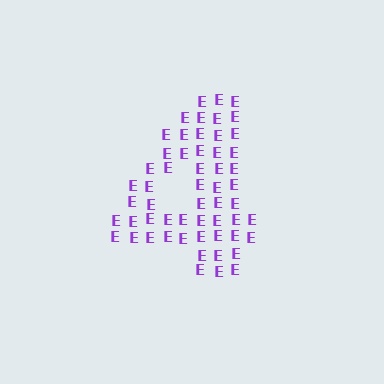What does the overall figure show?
The overall figure shows the digit 4.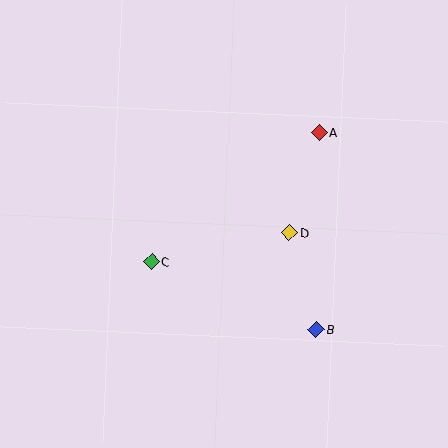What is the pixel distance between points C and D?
The distance between C and D is 141 pixels.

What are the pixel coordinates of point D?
Point D is at (289, 233).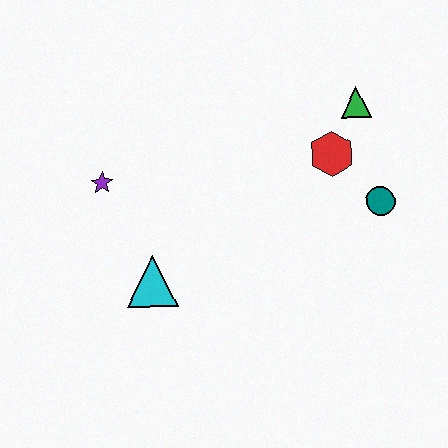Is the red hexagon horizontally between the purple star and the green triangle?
Yes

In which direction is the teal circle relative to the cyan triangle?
The teal circle is to the right of the cyan triangle.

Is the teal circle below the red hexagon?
Yes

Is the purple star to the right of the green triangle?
No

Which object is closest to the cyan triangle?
The purple star is closest to the cyan triangle.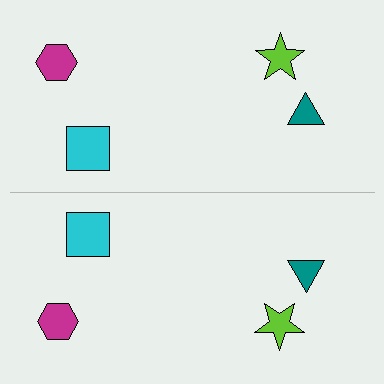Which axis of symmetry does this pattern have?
The pattern has a horizontal axis of symmetry running through the center of the image.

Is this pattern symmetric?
Yes, this pattern has bilateral (reflection) symmetry.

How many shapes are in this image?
There are 8 shapes in this image.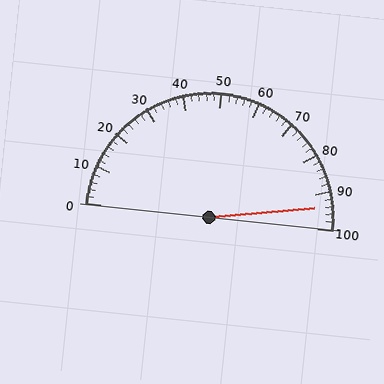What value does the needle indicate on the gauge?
The needle indicates approximately 94.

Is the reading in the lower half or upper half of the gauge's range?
The reading is in the upper half of the range (0 to 100).